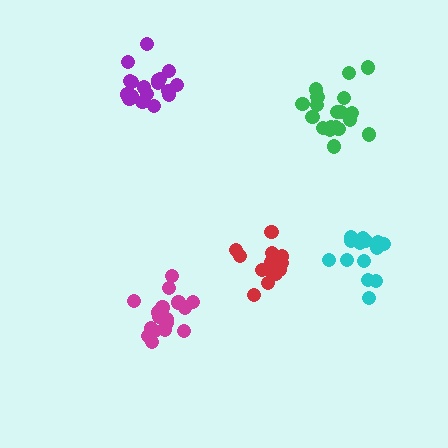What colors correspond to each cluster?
The clusters are colored: cyan, purple, green, magenta, red.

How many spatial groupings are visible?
There are 5 spatial groupings.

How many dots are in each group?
Group 1: 14 dots, Group 2: 18 dots, Group 3: 19 dots, Group 4: 18 dots, Group 5: 15 dots (84 total).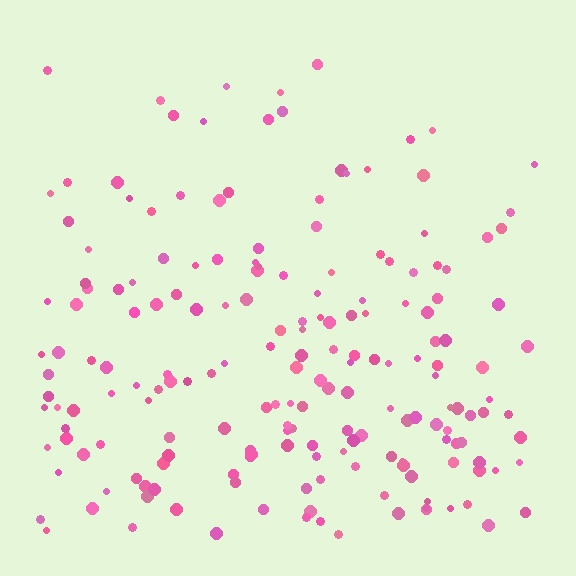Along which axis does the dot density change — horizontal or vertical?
Vertical.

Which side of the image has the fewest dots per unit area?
The top.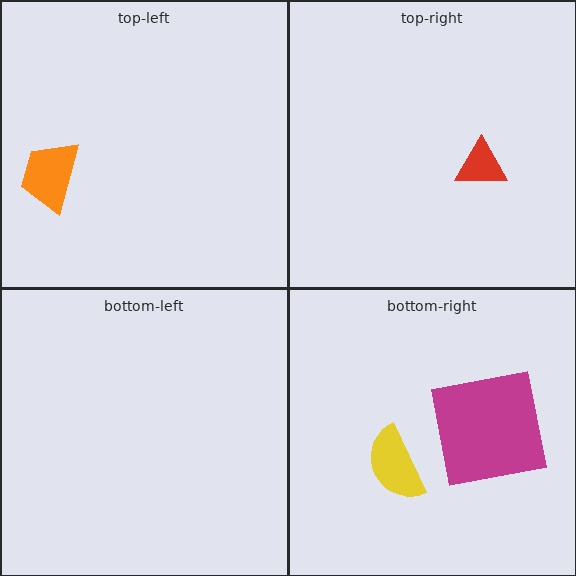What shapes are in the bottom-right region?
The magenta square, the yellow semicircle.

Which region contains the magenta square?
The bottom-right region.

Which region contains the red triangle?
The top-right region.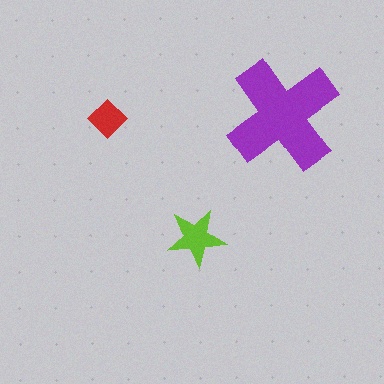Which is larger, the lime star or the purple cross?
The purple cross.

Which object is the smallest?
The red diamond.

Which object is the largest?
The purple cross.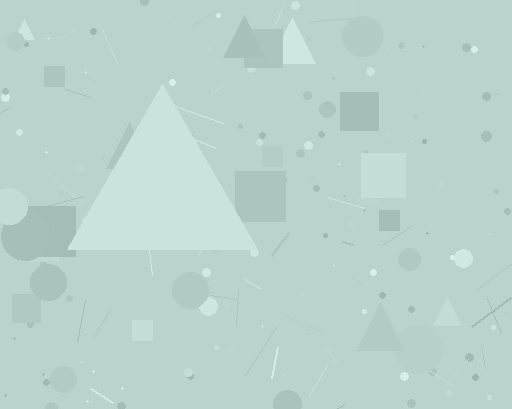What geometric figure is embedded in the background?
A triangle is embedded in the background.